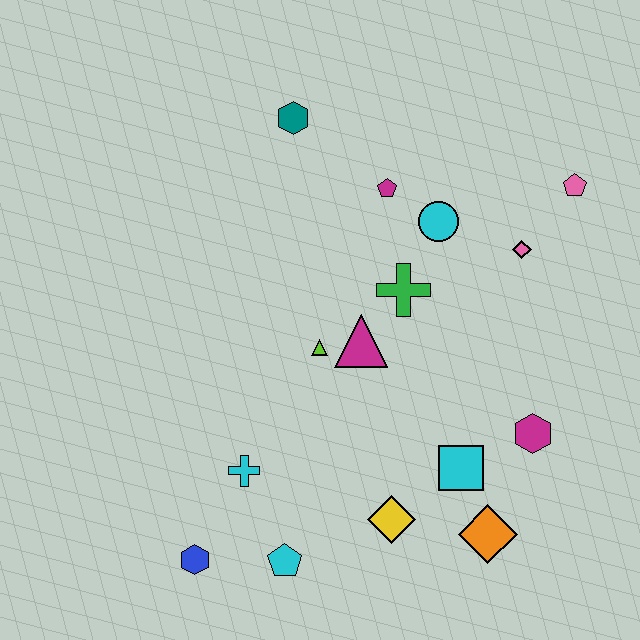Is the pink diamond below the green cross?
No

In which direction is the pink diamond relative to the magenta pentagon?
The pink diamond is to the right of the magenta pentagon.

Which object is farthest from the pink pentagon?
The blue hexagon is farthest from the pink pentagon.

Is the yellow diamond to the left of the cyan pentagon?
No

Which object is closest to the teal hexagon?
The magenta pentagon is closest to the teal hexagon.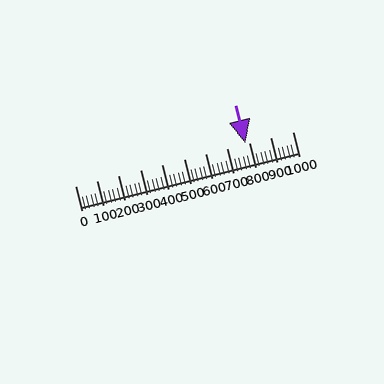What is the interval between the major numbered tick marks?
The major tick marks are spaced 100 units apart.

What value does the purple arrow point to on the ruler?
The purple arrow points to approximately 783.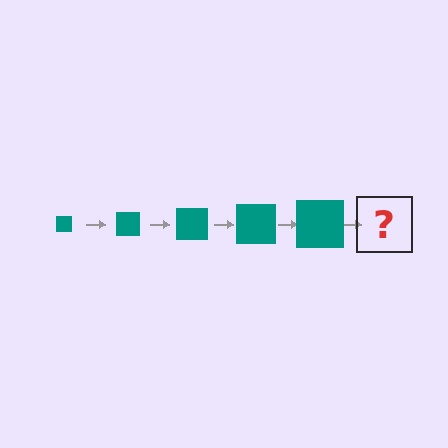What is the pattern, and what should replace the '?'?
The pattern is that the square gets progressively larger each step. The '?' should be a teal square, larger than the previous one.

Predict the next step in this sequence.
The next step is a teal square, larger than the previous one.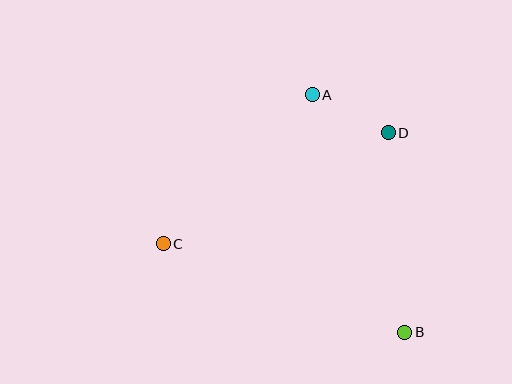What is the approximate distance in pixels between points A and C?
The distance between A and C is approximately 211 pixels.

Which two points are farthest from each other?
Points B and C are farthest from each other.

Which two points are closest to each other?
Points A and D are closest to each other.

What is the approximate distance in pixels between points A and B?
The distance between A and B is approximately 255 pixels.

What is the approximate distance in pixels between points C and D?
The distance between C and D is approximately 251 pixels.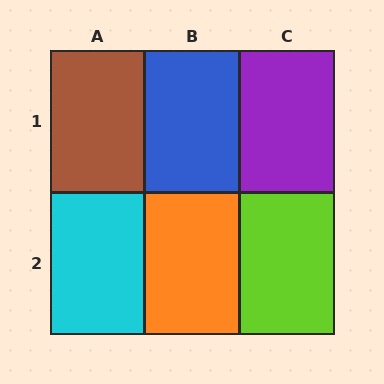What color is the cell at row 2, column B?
Orange.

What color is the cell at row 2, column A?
Cyan.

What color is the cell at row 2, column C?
Lime.